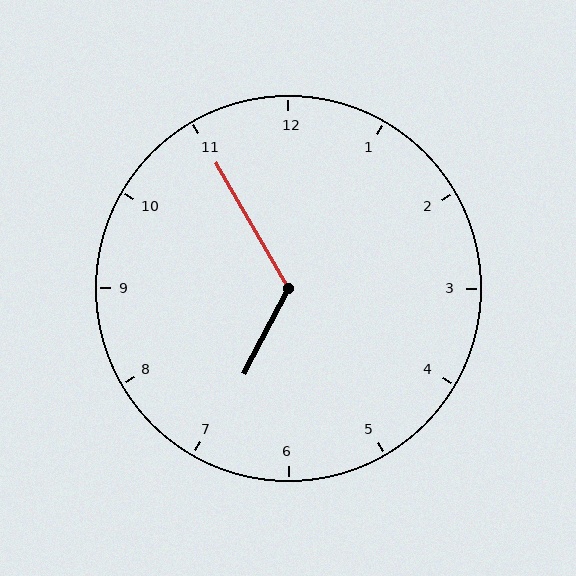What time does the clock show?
6:55.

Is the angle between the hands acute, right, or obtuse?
It is obtuse.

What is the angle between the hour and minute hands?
Approximately 122 degrees.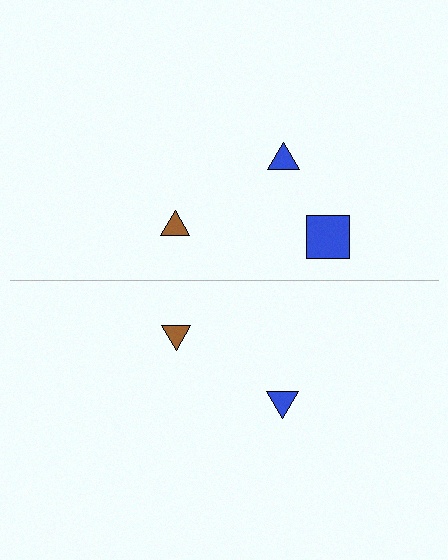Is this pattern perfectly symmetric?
No, the pattern is not perfectly symmetric. A blue square is missing from the bottom side.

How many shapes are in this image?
There are 5 shapes in this image.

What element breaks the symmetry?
A blue square is missing from the bottom side.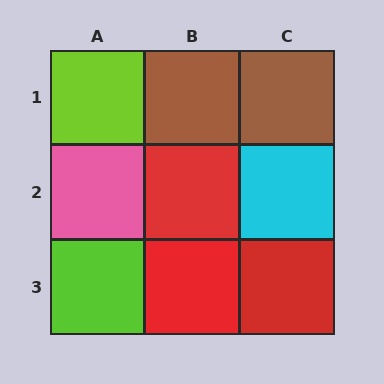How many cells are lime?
2 cells are lime.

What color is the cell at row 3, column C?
Red.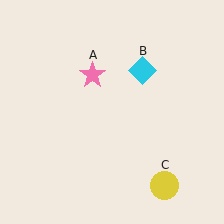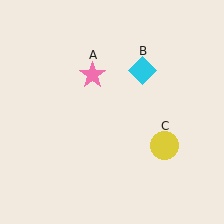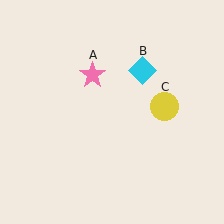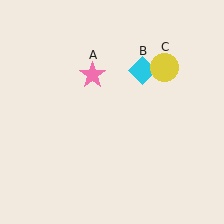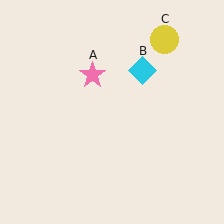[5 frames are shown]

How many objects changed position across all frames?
1 object changed position: yellow circle (object C).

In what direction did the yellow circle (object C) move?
The yellow circle (object C) moved up.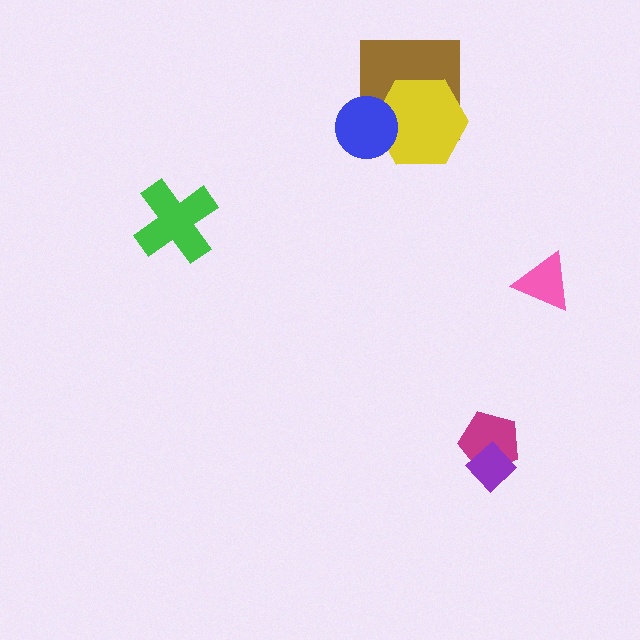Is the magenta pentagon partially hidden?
Yes, it is partially covered by another shape.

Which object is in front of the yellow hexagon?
The blue circle is in front of the yellow hexagon.